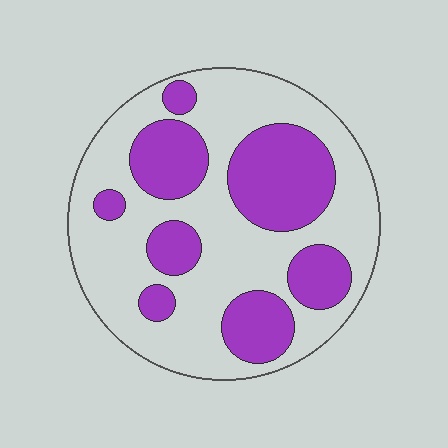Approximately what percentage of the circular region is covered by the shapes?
Approximately 35%.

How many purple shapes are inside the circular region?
8.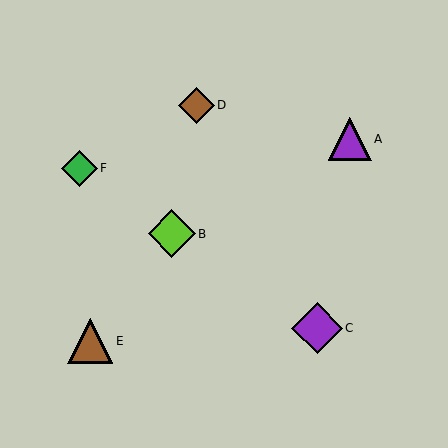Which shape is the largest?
The purple diamond (labeled C) is the largest.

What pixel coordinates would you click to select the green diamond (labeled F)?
Click at (79, 168) to select the green diamond F.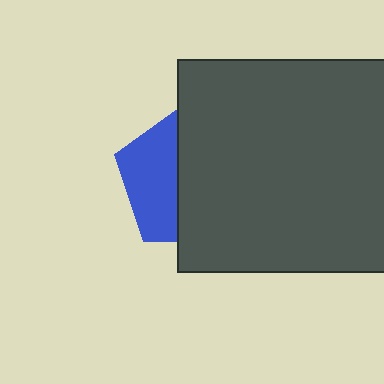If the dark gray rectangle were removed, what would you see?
You would see the complete blue pentagon.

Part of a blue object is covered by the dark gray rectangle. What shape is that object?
It is a pentagon.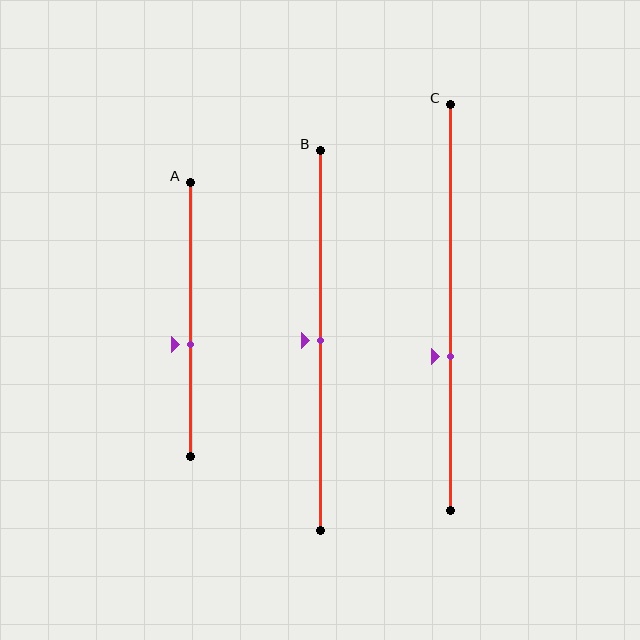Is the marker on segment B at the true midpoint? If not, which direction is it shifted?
Yes, the marker on segment B is at the true midpoint.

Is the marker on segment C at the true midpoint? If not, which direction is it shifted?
No, the marker on segment C is shifted downward by about 12% of the segment length.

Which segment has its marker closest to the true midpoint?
Segment B has its marker closest to the true midpoint.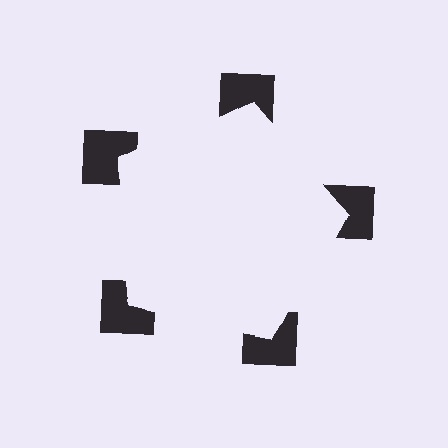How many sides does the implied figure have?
5 sides.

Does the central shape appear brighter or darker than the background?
It typically appears slightly brighter than the background, even though no actual brightness change is drawn.